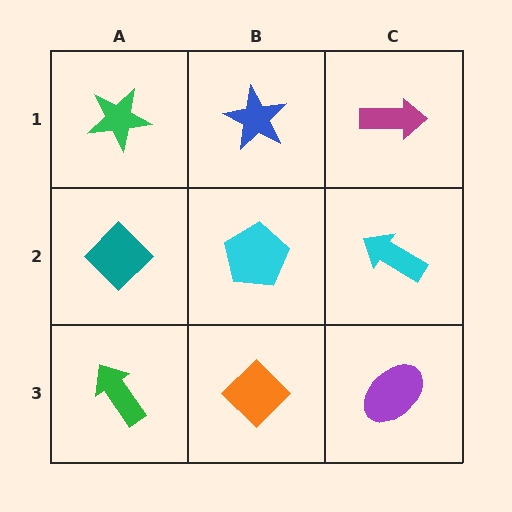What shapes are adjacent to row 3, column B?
A cyan pentagon (row 2, column B), a green arrow (row 3, column A), a purple ellipse (row 3, column C).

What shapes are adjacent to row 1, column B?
A cyan pentagon (row 2, column B), a green star (row 1, column A), a magenta arrow (row 1, column C).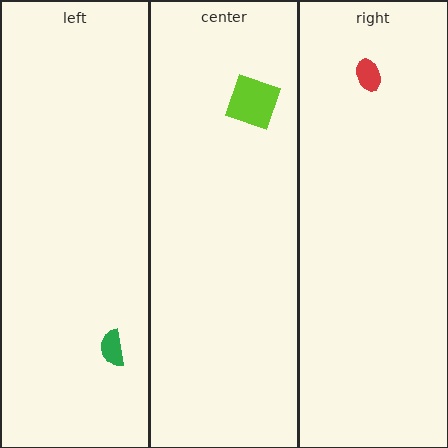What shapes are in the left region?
The green semicircle.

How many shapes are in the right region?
1.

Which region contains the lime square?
The center region.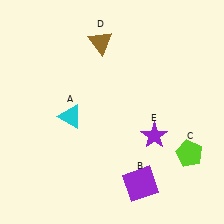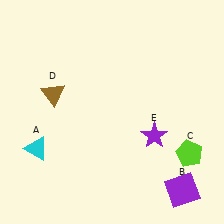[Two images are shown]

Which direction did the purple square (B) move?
The purple square (B) moved right.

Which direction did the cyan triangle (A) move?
The cyan triangle (A) moved left.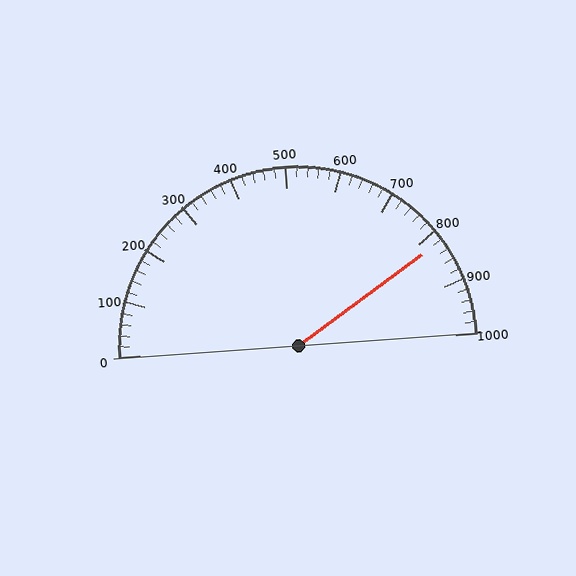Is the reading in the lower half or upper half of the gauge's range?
The reading is in the upper half of the range (0 to 1000).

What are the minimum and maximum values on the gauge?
The gauge ranges from 0 to 1000.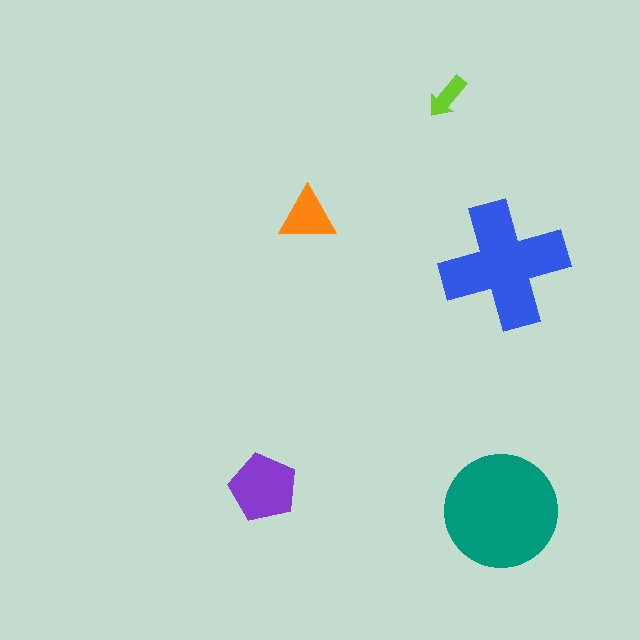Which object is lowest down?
The teal circle is bottommost.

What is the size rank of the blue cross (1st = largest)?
2nd.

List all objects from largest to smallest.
The teal circle, the blue cross, the purple pentagon, the orange triangle, the lime arrow.